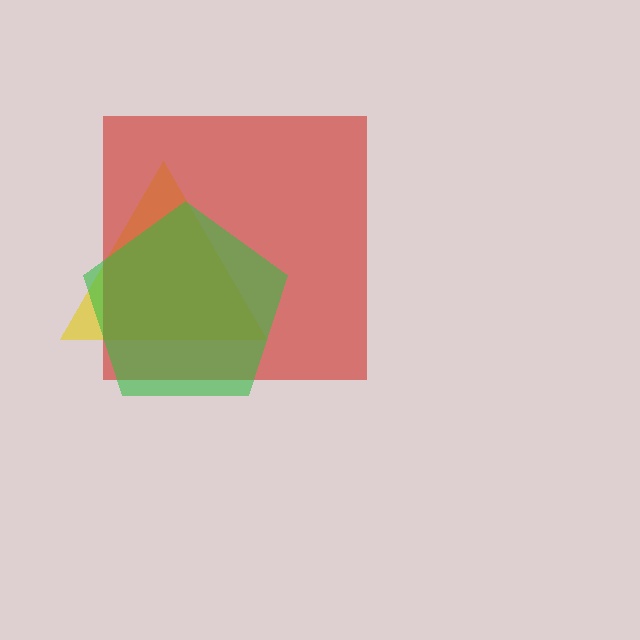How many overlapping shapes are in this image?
There are 3 overlapping shapes in the image.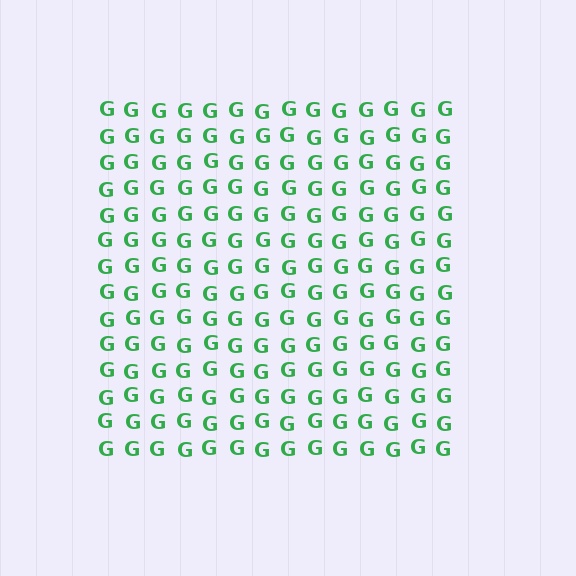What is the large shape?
The large shape is a square.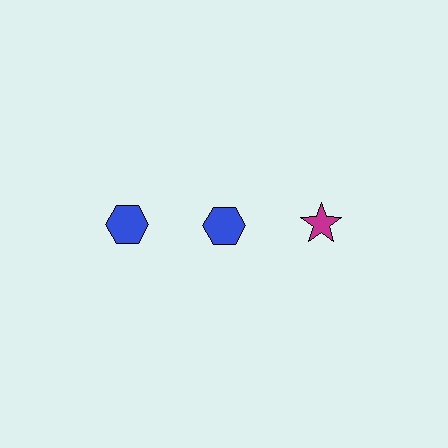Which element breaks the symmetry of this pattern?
The magenta star in the top row, center column breaks the symmetry. All other shapes are blue hexagons.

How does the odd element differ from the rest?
It differs in both color (magenta instead of blue) and shape (star instead of hexagon).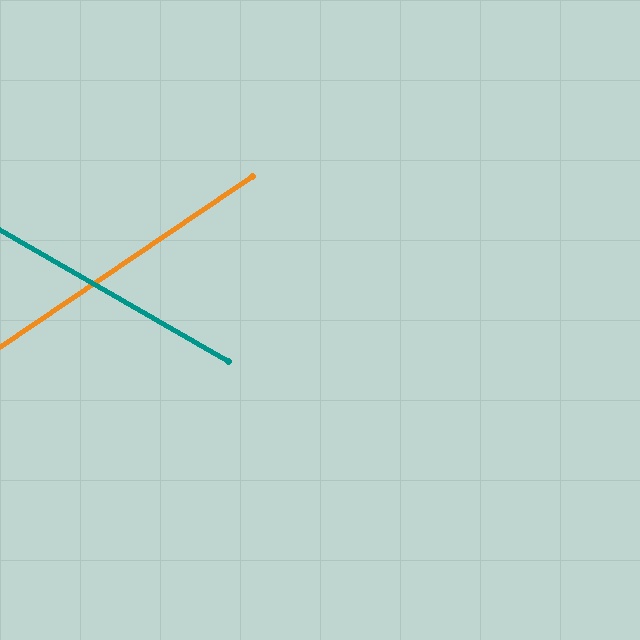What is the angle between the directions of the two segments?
Approximately 64 degrees.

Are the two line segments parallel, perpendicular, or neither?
Neither parallel nor perpendicular — they differ by about 64°.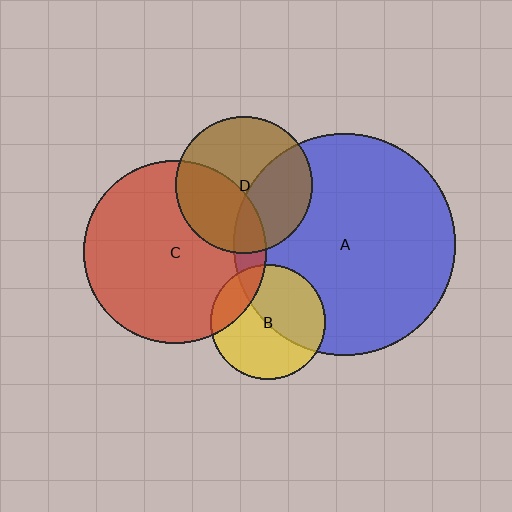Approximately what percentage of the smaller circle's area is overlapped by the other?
Approximately 40%.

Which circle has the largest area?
Circle A (blue).